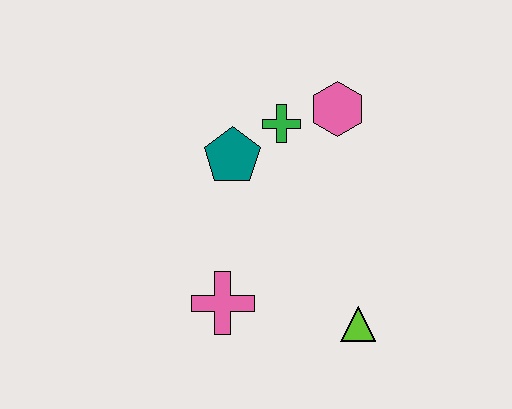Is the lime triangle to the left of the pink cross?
No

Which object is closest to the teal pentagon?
The green cross is closest to the teal pentagon.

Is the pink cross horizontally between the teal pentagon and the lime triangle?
No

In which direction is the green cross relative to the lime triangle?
The green cross is above the lime triangle.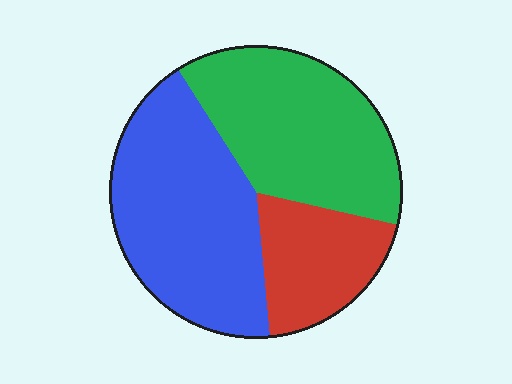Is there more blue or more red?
Blue.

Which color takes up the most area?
Blue, at roughly 45%.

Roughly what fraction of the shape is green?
Green covers around 40% of the shape.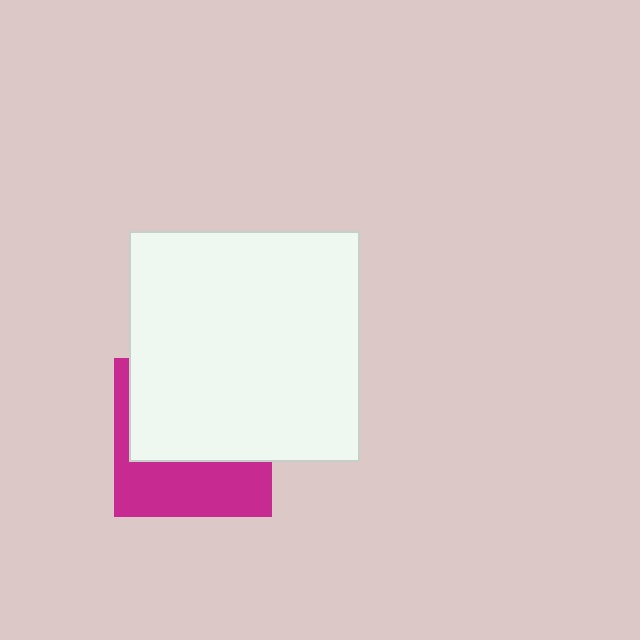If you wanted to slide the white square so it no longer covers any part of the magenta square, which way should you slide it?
Slide it up — that is the most direct way to separate the two shapes.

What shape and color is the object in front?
The object in front is a white square.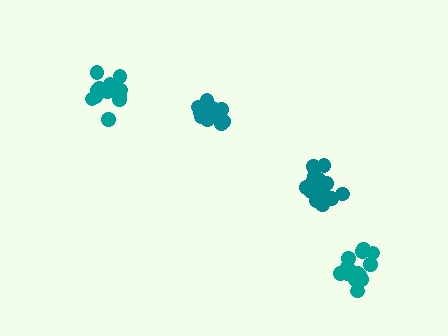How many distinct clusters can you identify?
There are 4 distinct clusters.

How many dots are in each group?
Group 1: 15 dots, Group 2: 15 dots, Group 3: 16 dots, Group 4: 18 dots (64 total).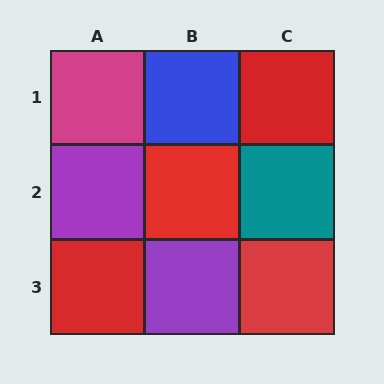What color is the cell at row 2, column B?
Red.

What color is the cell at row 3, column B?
Purple.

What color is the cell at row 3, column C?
Red.